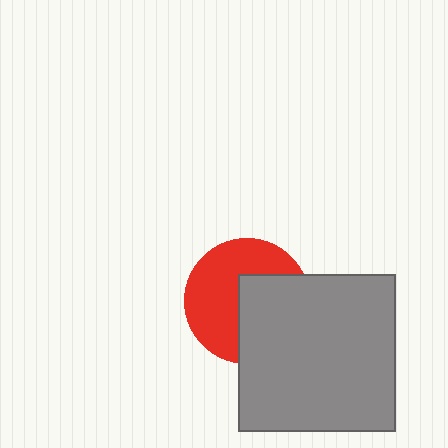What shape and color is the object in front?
The object in front is a gray square.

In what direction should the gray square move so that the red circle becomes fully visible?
The gray square should move right. That is the shortest direction to clear the overlap and leave the red circle fully visible.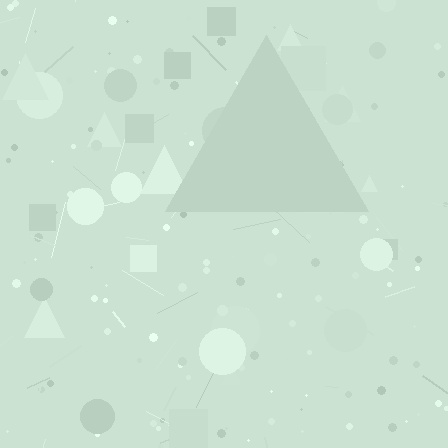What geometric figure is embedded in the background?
A triangle is embedded in the background.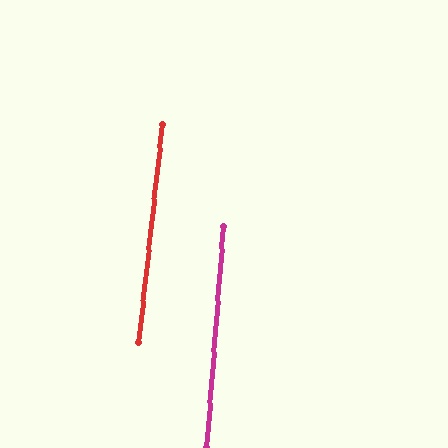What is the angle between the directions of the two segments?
Approximately 2 degrees.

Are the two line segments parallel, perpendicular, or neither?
Parallel — their directions differ by only 1.6°.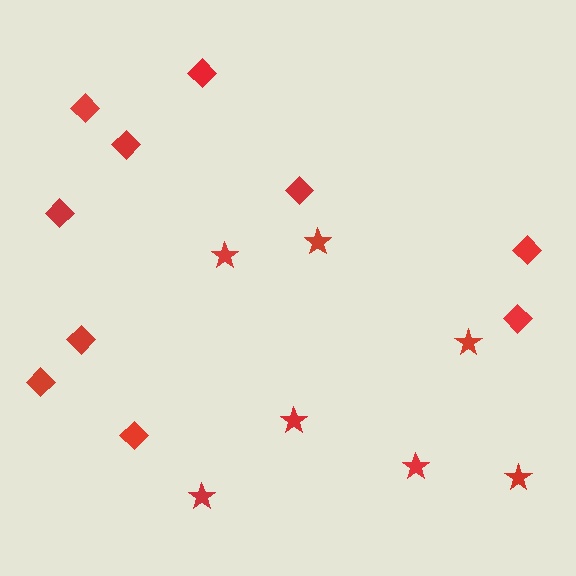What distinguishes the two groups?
There are 2 groups: one group of stars (7) and one group of diamonds (10).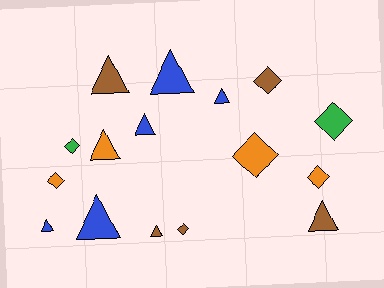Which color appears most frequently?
Blue, with 5 objects.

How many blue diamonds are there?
There are no blue diamonds.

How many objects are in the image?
There are 16 objects.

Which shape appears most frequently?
Triangle, with 9 objects.